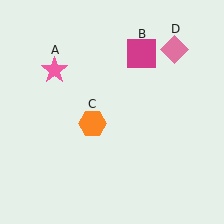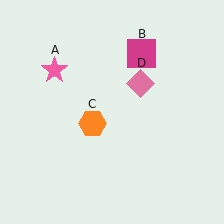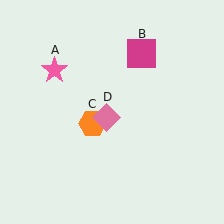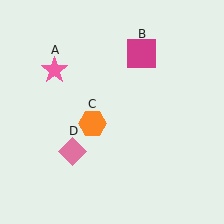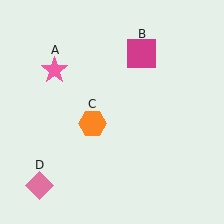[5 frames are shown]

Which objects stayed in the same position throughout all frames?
Pink star (object A) and magenta square (object B) and orange hexagon (object C) remained stationary.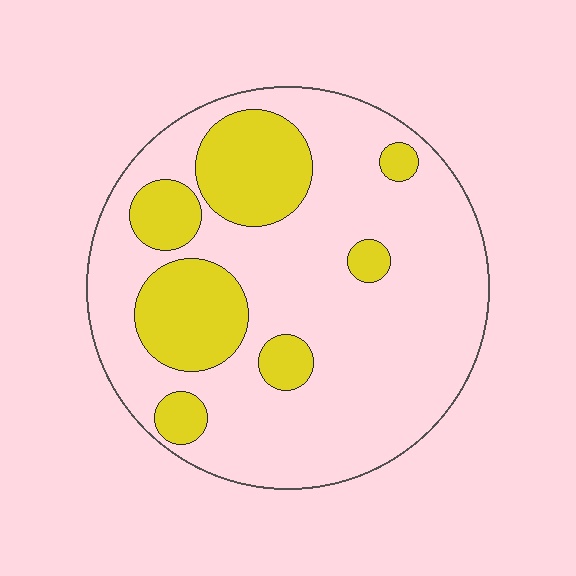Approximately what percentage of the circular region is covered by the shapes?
Approximately 25%.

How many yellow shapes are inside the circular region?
7.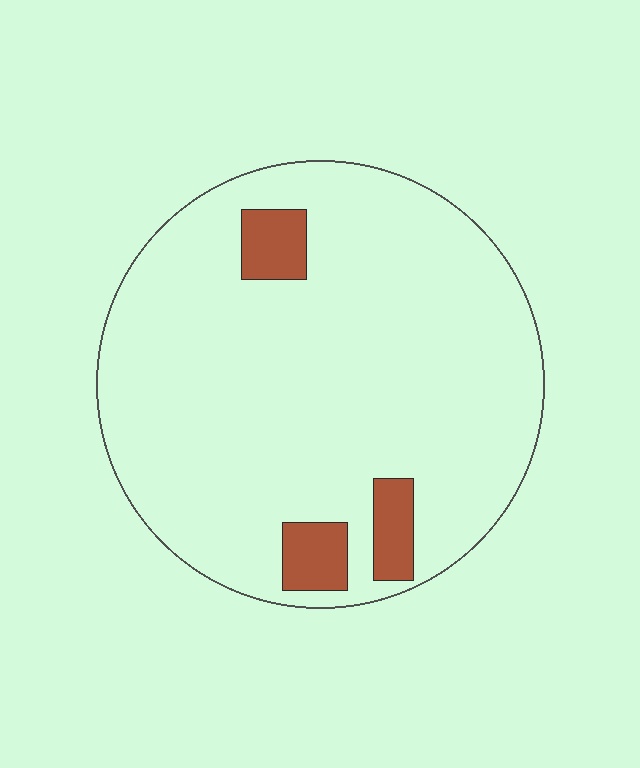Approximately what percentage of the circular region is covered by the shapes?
Approximately 10%.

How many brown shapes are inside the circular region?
3.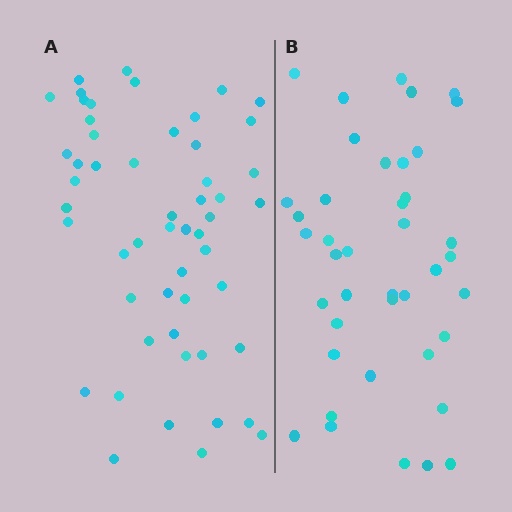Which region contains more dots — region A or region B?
Region A (the left region) has more dots.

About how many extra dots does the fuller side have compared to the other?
Region A has roughly 12 or so more dots than region B.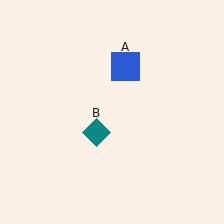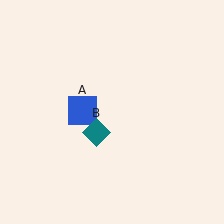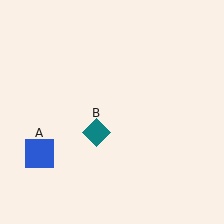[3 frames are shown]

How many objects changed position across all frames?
1 object changed position: blue square (object A).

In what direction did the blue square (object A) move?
The blue square (object A) moved down and to the left.